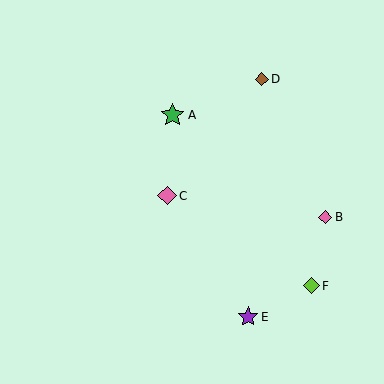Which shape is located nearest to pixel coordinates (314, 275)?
The lime diamond (labeled F) at (311, 286) is nearest to that location.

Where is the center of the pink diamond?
The center of the pink diamond is at (325, 217).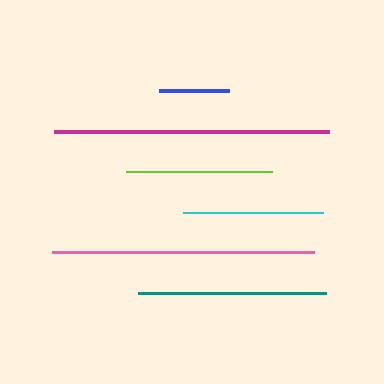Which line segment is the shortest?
The blue line is the shortest at approximately 70 pixels.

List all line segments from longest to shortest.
From longest to shortest: magenta, pink, teal, lime, cyan, blue.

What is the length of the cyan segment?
The cyan segment is approximately 140 pixels long.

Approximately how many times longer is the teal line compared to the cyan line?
The teal line is approximately 1.3 times the length of the cyan line.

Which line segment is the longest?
The magenta line is the longest at approximately 275 pixels.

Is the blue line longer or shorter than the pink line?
The pink line is longer than the blue line.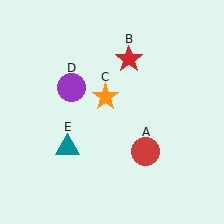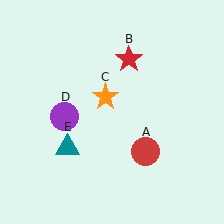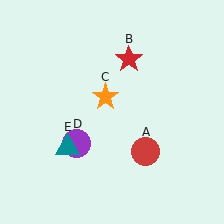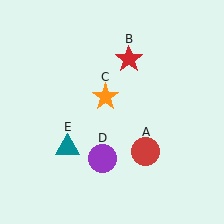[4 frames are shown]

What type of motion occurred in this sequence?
The purple circle (object D) rotated counterclockwise around the center of the scene.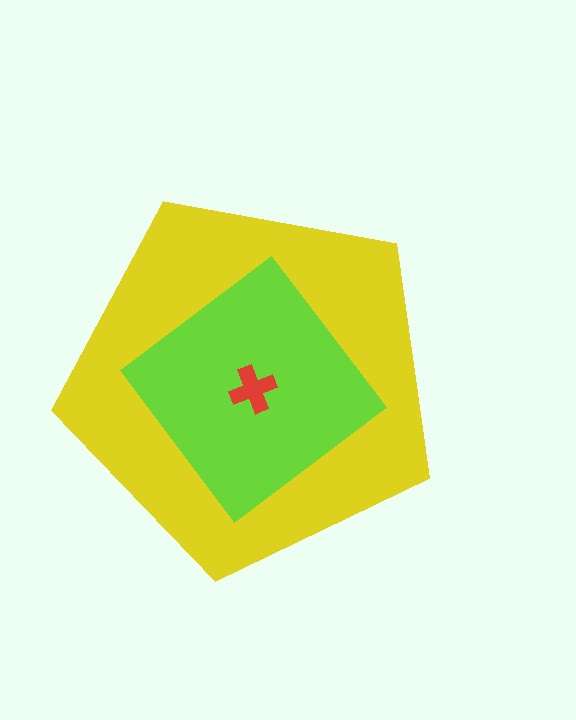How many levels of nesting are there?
3.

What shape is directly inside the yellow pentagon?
The lime diamond.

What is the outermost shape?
The yellow pentagon.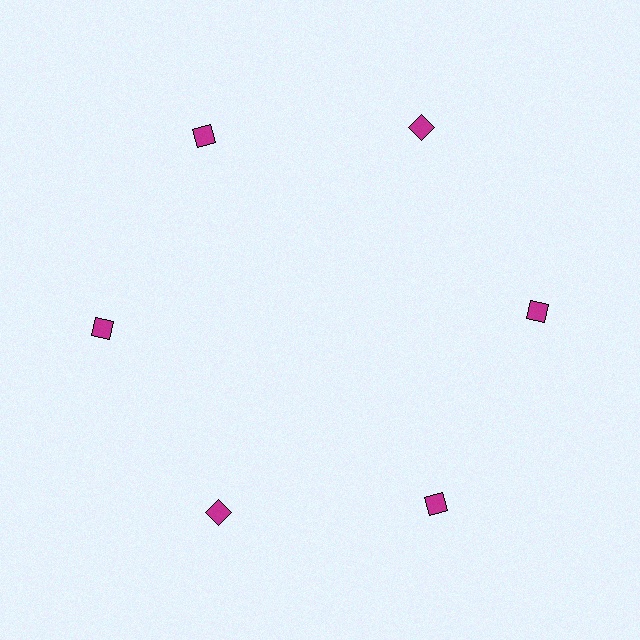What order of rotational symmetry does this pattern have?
This pattern has 6-fold rotational symmetry.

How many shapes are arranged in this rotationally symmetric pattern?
There are 6 shapes, arranged in 6 groups of 1.